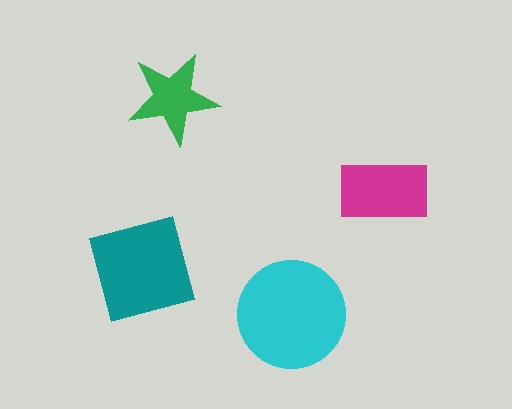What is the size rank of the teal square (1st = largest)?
2nd.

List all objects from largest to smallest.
The cyan circle, the teal square, the magenta rectangle, the green star.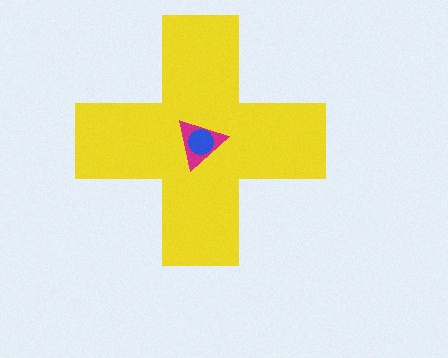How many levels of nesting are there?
3.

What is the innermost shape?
The blue circle.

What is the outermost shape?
The yellow cross.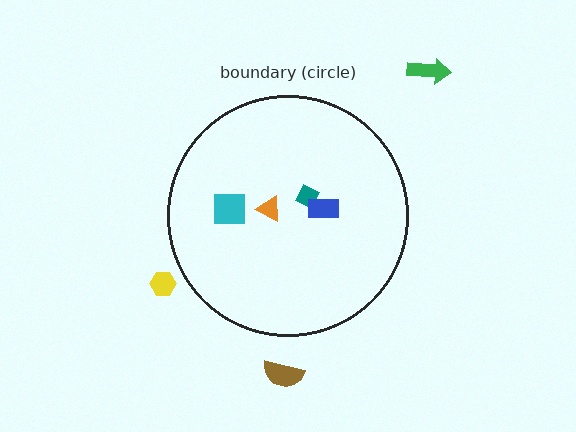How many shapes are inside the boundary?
4 inside, 3 outside.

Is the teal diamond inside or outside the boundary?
Inside.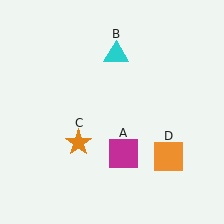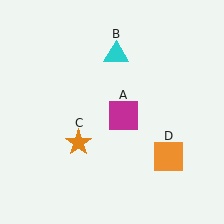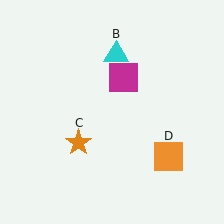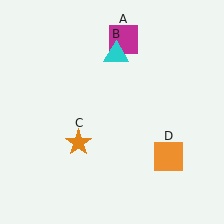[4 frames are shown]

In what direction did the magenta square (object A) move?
The magenta square (object A) moved up.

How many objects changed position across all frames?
1 object changed position: magenta square (object A).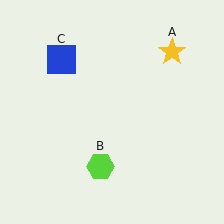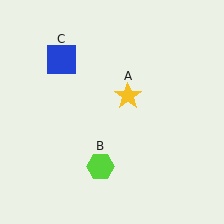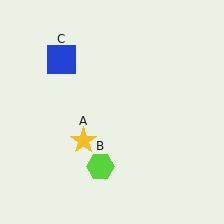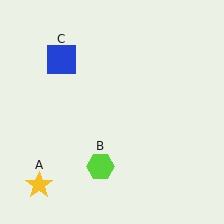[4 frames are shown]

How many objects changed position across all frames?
1 object changed position: yellow star (object A).